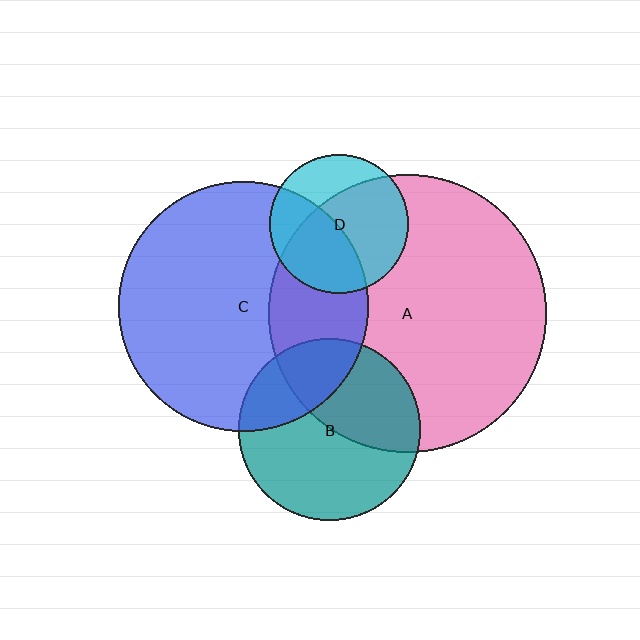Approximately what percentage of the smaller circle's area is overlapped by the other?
Approximately 30%.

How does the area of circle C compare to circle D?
Approximately 3.2 times.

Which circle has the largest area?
Circle A (pink).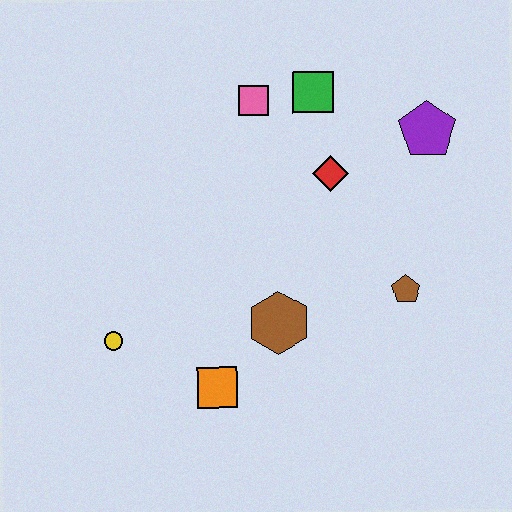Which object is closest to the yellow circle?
The orange square is closest to the yellow circle.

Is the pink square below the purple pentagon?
No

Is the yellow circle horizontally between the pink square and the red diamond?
No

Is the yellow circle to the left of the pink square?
Yes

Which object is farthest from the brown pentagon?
The yellow circle is farthest from the brown pentagon.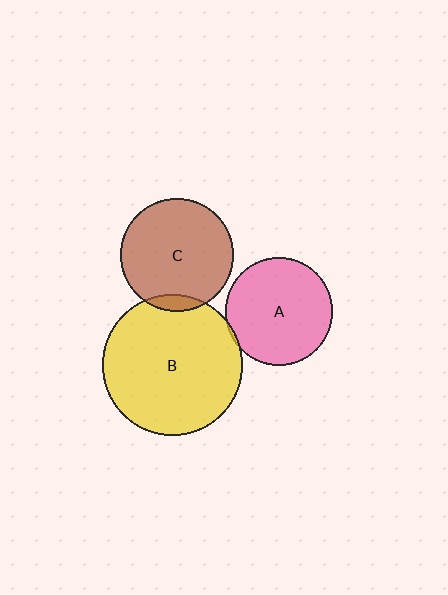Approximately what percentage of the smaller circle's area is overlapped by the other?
Approximately 5%.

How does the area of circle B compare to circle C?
Approximately 1.5 times.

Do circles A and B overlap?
Yes.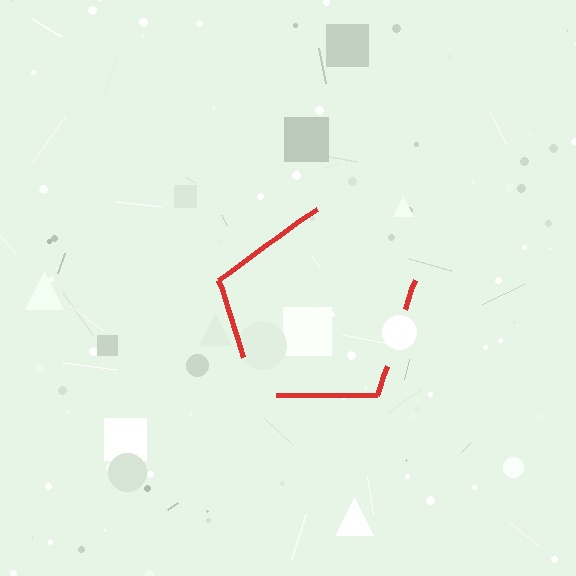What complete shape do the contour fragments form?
The contour fragments form a pentagon.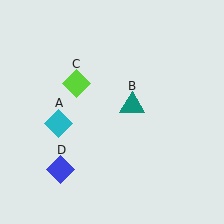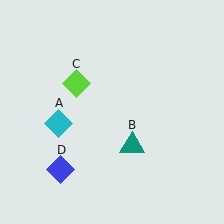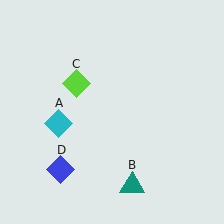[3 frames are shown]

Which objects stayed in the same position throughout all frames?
Cyan diamond (object A) and lime diamond (object C) and blue diamond (object D) remained stationary.